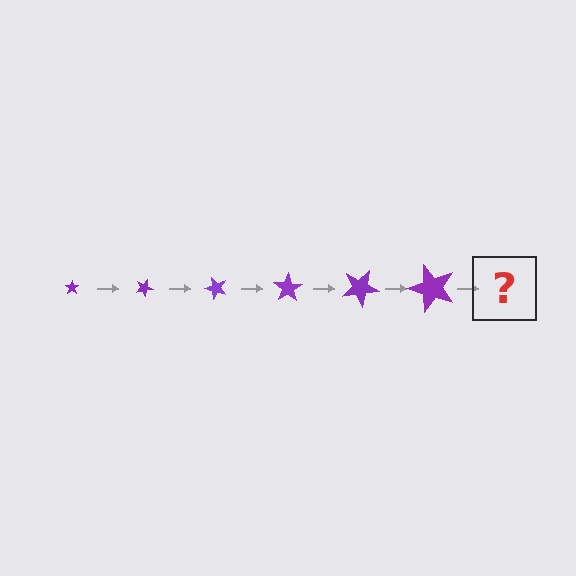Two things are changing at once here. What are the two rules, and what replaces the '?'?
The two rules are that the star grows larger each step and it rotates 25 degrees each step. The '?' should be a star, larger than the previous one and rotated 150 degrees from the start.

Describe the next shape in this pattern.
It should be a star, larger than the previous one and rotated 150 degrees from the start.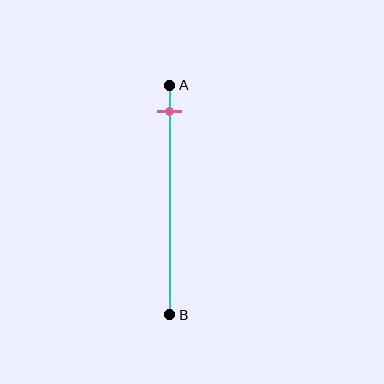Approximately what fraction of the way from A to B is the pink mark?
The pink mark is approximately 10% of the way from A to B.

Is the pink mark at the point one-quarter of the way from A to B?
No, the mark is at about 10% from A, not at the 25% one-quarter point.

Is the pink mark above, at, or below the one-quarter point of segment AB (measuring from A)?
The pink mark is above the one-quarter point of segment AB.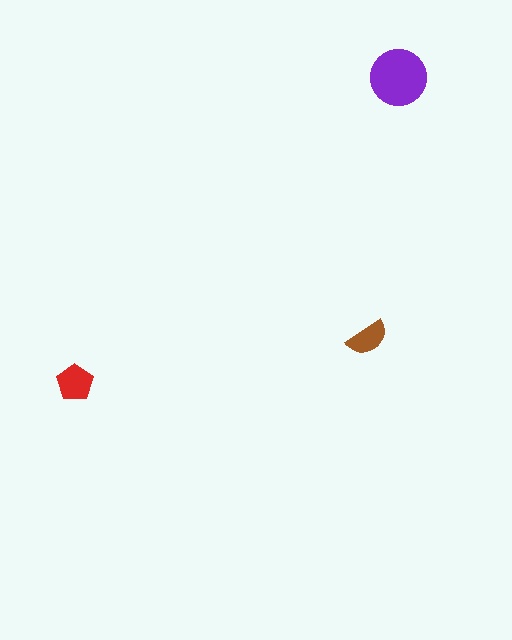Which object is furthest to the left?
The red pentagon is leftmost.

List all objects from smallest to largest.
The brown semicircle, the red pentagon, the purple circle.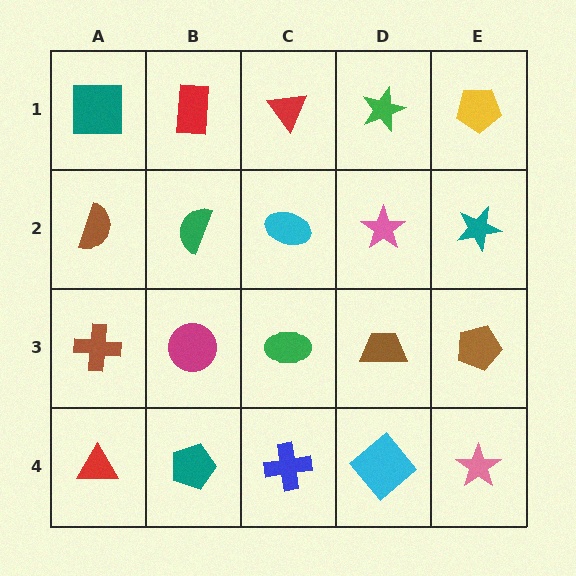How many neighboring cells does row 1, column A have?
2.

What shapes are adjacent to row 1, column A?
A brown semicircle (row 2, column A), a red rectangle (row 1, column B).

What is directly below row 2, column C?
A green ellipse.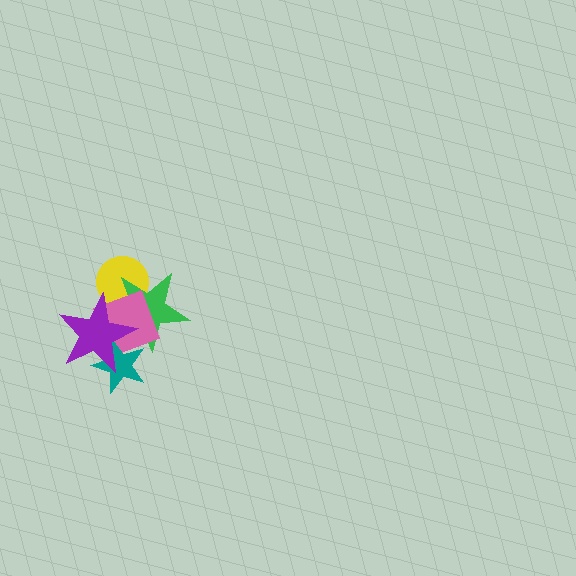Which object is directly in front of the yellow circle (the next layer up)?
The green star is directly in front of the yellow circle.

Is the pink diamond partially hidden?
Yes, it is partially covered by another shape.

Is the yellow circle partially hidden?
Yes, it is partially covered by another shape.